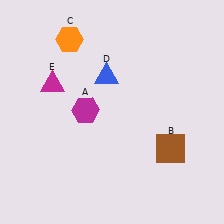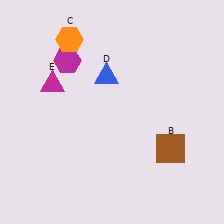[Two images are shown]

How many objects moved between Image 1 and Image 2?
1 object moved between the two images.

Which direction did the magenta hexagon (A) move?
The magenta hexagon (A) moved up.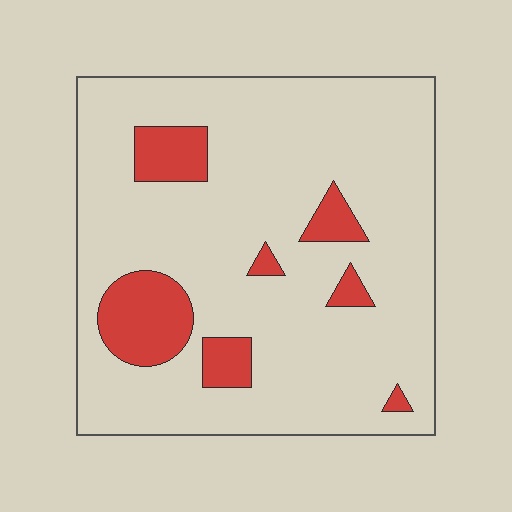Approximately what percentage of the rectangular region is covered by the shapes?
Approximately 15%.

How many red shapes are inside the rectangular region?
7.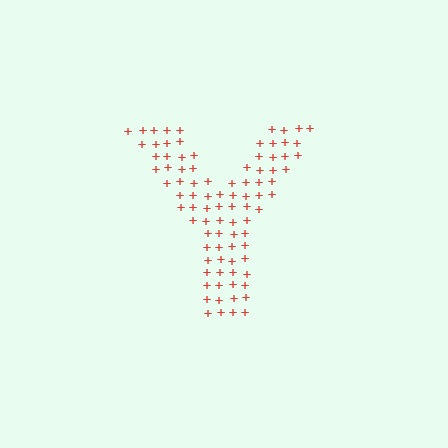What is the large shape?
The large shape is the letter Y.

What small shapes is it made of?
It is made of small plus signs.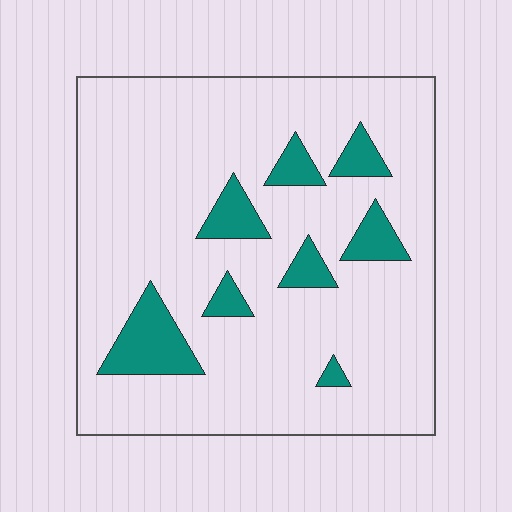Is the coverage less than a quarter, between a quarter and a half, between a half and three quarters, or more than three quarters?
Less than a quarter.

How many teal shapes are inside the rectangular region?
8.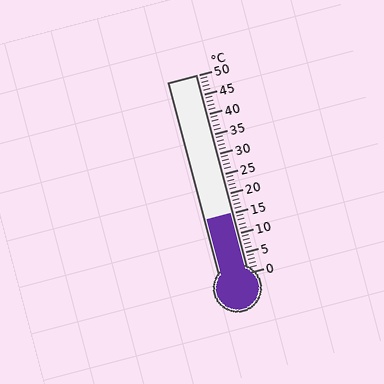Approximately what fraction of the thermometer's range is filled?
The thermometer is filled to approximately 30% of its range.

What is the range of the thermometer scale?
The thermometer scale ranges from 0°C to 50°C.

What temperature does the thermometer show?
The thermometer shows approximately 15°C.